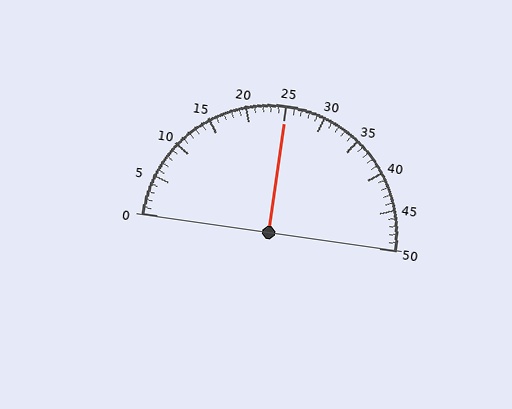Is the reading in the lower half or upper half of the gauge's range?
The reading is in the upper half of the range (0 to 50).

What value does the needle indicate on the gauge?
The needle indicates approximately 25.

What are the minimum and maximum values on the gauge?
The gauge ranges from 0 to 50.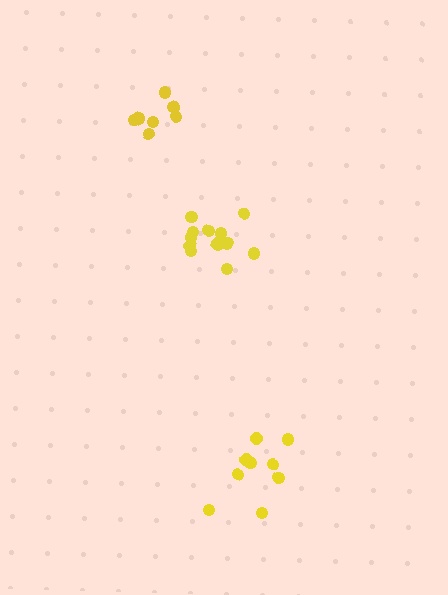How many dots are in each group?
Group 1: 13 dots, Group 2: 9 dots, Group 3: 8 dots (30 total).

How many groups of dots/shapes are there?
There are 3 groups.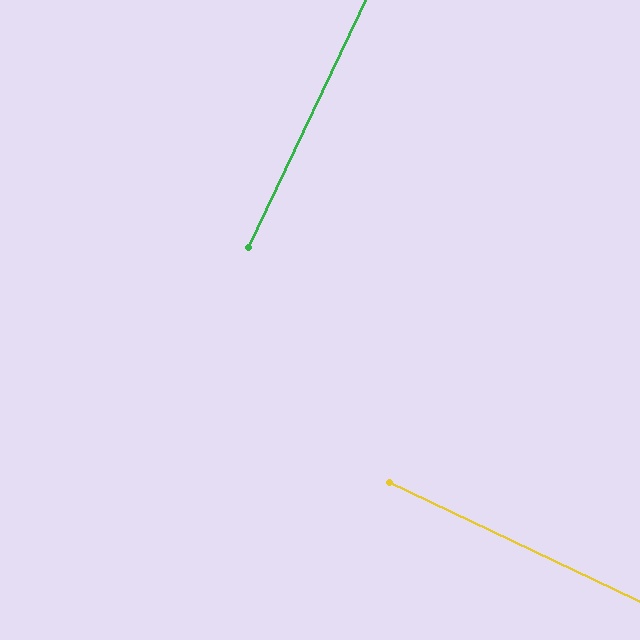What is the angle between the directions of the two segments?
Approximately 90 degrees.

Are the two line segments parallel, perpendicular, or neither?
Perpendicular — they meet at approximately 90°.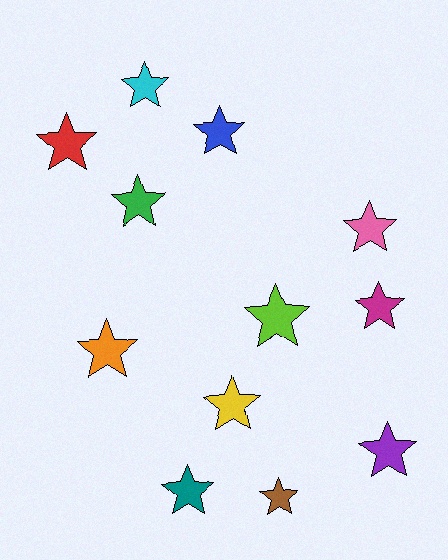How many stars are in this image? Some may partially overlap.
There are 12 stars.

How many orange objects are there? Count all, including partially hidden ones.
There is 1 orange object.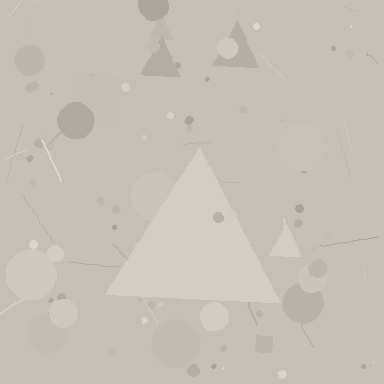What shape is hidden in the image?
A triangle is hidden in the image.